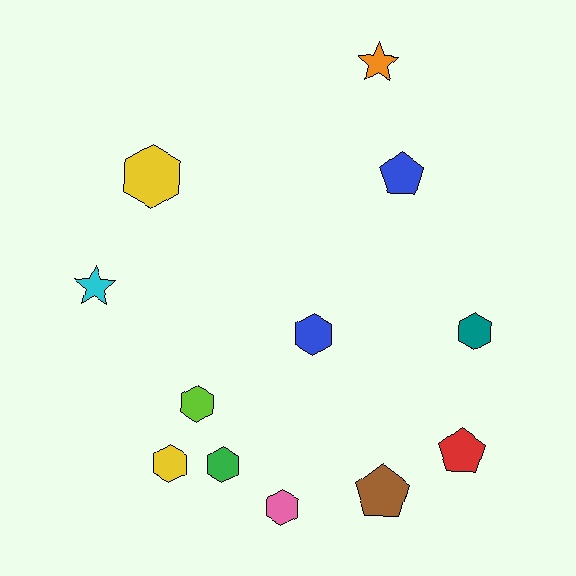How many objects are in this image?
There are 12 objects.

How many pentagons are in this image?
There are 3 pentagons.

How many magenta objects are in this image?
There are no magenta objects.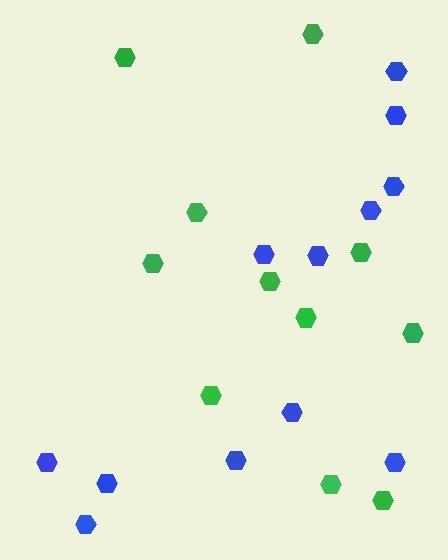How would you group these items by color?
There are 2 groups: one group of green hexagons (11) and one group of blue hexagons (12).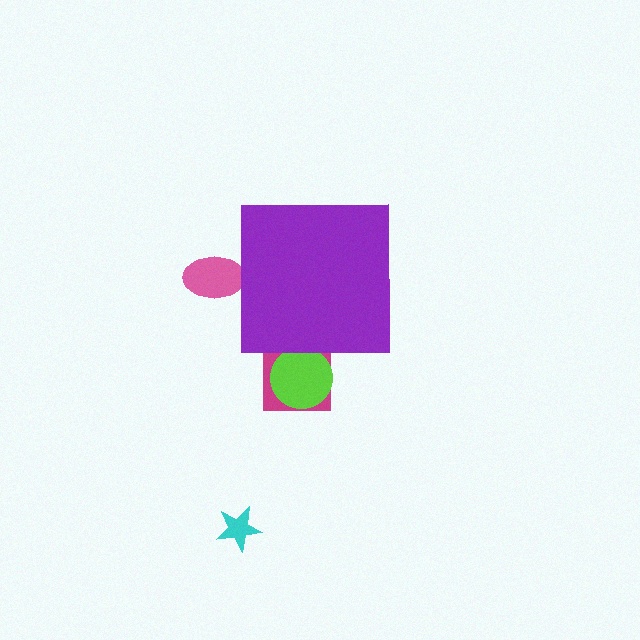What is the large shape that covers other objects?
A purple square.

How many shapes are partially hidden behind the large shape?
3 shapes are partially hidden.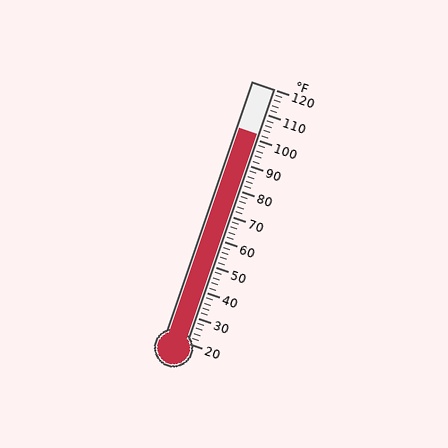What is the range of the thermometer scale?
The thermometer scale ranges from 20°F to 120°F.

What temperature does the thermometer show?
The thermometer shows approximately 102°F.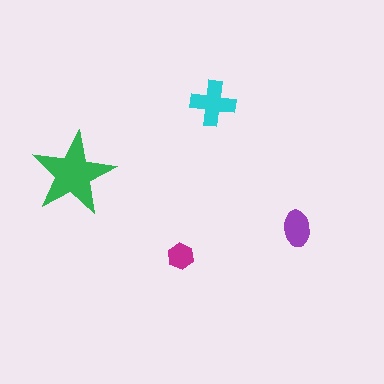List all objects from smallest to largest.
The magenta hexagon, the purple ellipse, the cyan cross, the green star.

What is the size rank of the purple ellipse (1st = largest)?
3rd.